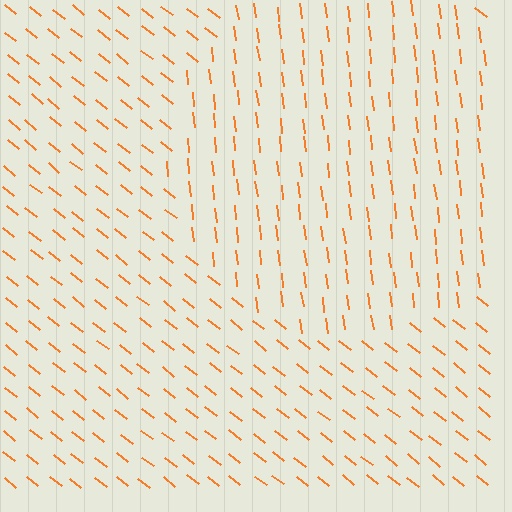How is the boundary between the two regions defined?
The boundary is defined purely by a change in line orientation (approximately 45 degrees difference). All lines are the same color and thickness.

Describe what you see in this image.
The image is filled with small orange line segments. A circle region in the image has lines oriented differently from the surrounding lines, creating a visible texture boundary.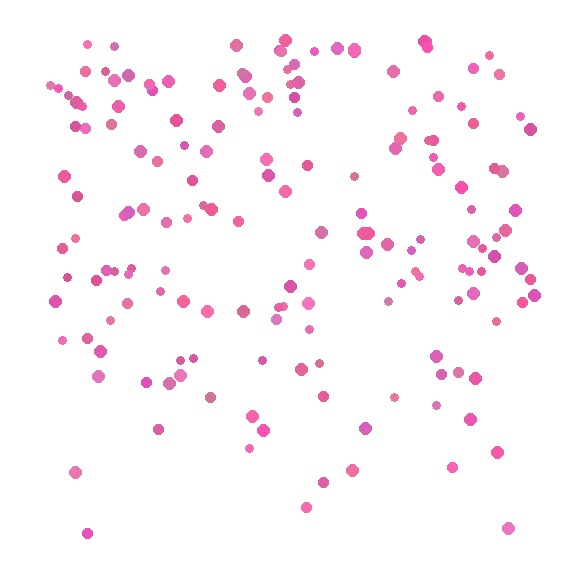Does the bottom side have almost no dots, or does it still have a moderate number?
Still a moderate number, just noticeably fewer than the top.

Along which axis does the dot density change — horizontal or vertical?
Vertical.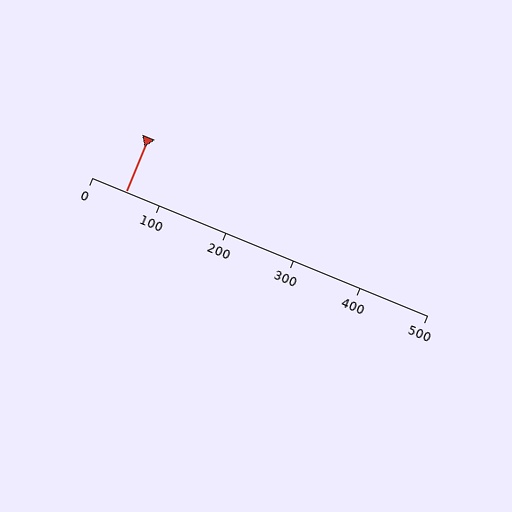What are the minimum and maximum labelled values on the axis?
The axis runs from 0 to 500.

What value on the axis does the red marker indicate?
The marker indicates approximately 50.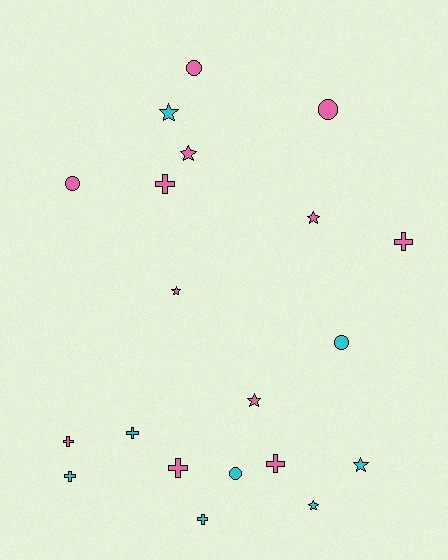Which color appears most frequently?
Pink, with 12 objects.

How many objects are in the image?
There are 20 objects.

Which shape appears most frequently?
Cross, with 8 objects.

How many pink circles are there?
There are 3 pink circles.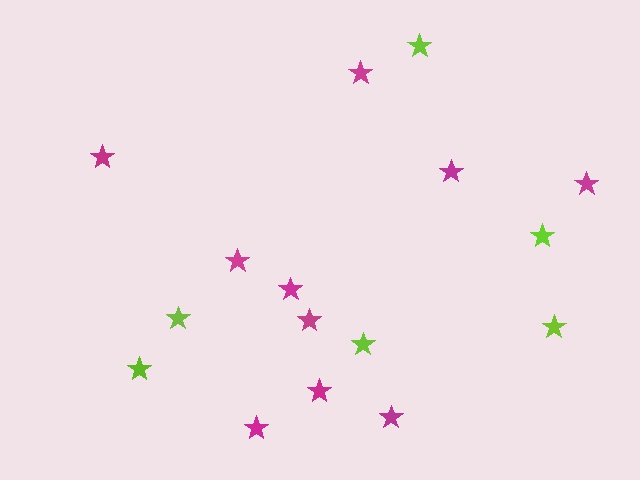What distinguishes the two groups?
There are 2 groups: one group of magenta stars (10) and one group of lime stars (6).